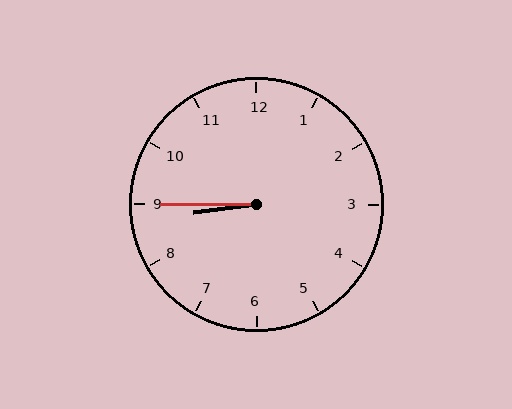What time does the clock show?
8:45.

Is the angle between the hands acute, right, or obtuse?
It is acute.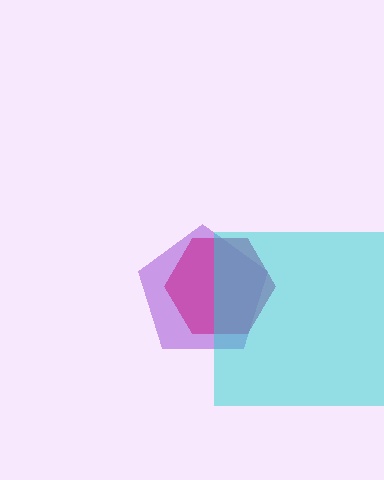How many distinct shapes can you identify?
There are 3 distinct shapes: a purple pentagon, a magenta hexagon, a cyan square.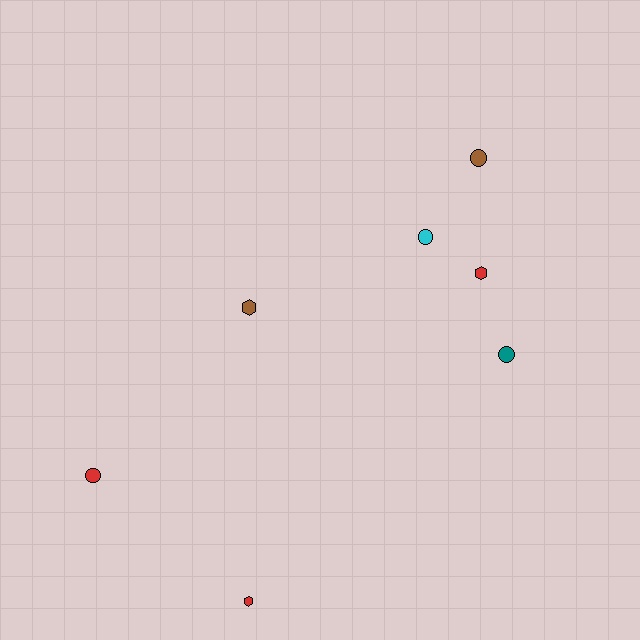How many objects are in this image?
There are 7 objects.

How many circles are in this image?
There are 4 circles.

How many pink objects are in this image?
There are no pink objects.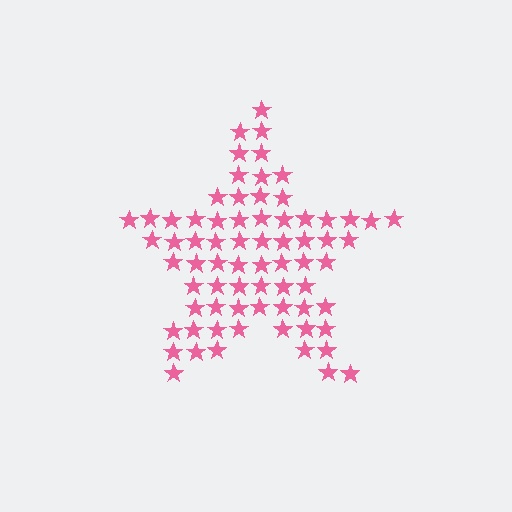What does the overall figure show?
The overall figure shows a star.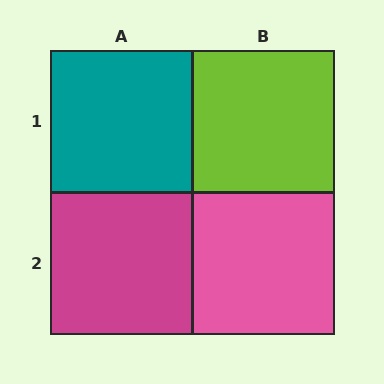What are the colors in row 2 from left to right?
Magenta, pink.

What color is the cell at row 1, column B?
Lime.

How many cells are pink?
1 cell is pink.